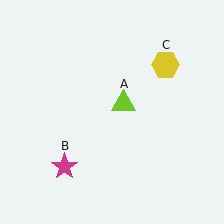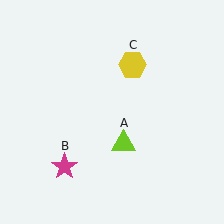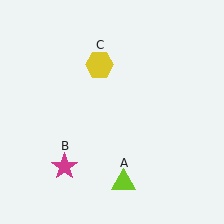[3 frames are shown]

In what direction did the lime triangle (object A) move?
The lime triangle (object A) moved down.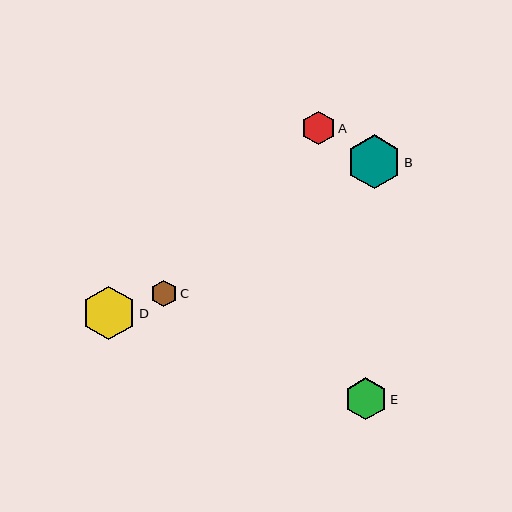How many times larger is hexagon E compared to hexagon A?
Hexagon E is approximately 1.2 times the size of hexagon A.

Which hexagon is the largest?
Hexagon B is the largest with a size of approximately 54 pixels.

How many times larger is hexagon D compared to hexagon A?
Hexagon D is approximately 1.6 times the size of hexagon A.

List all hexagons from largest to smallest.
From largest to smallest: B, D, E, A, C.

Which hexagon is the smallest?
Hexagon C is the smallest with a size of approximately 27 pixels.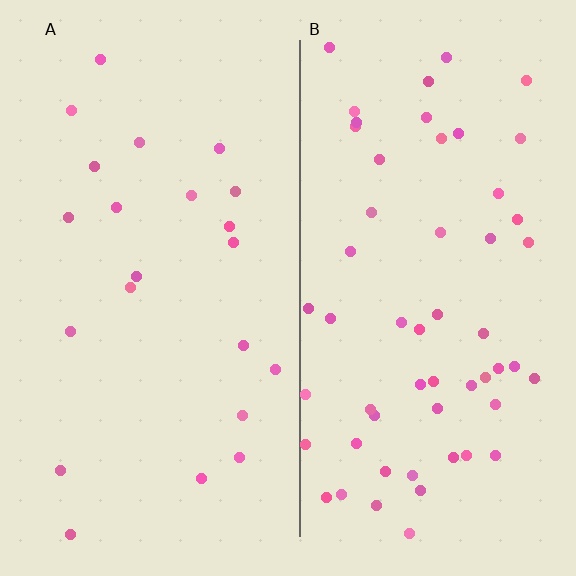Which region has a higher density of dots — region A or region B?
B (the right).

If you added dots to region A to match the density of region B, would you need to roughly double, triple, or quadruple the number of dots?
Approximately triple.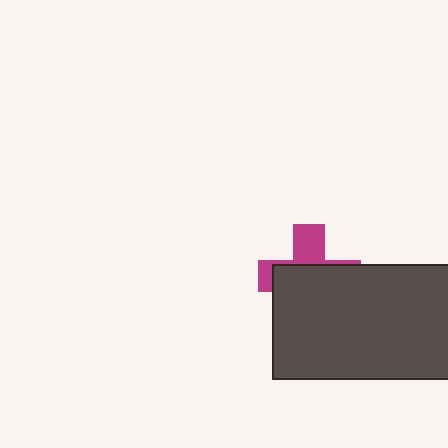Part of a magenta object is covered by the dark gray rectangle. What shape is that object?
It is a cross.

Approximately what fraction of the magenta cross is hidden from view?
Roughly 65% of the magenta cross is hidden behind the dark gray rectangle.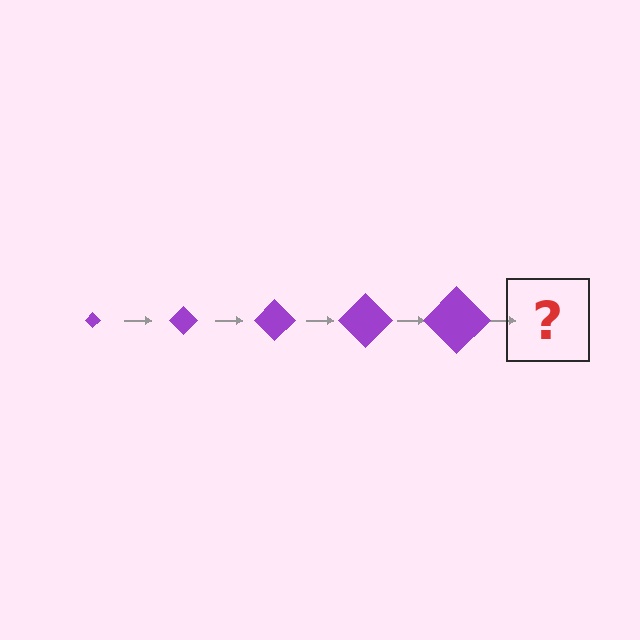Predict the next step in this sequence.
The next step is a purple diamond, larger than the previous one.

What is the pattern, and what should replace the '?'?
The pattern is that the diamond gets progressively larger each step. The '?' should be a purple diamond, larger than the previous one.